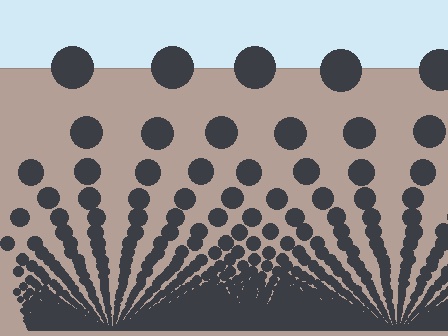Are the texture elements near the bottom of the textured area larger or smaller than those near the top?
Smaller. The gradient is inverted — elements near the bottom are smaller and denser.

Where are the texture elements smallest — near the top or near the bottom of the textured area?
Near the bottom.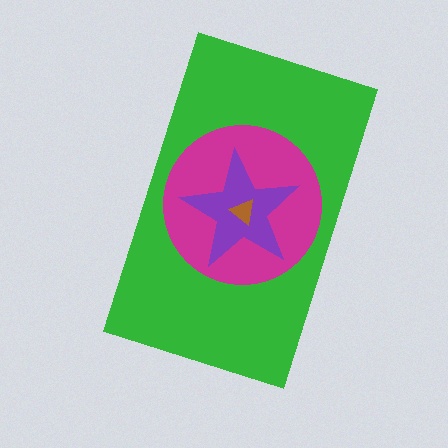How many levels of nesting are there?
4.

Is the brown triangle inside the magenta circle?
Yes.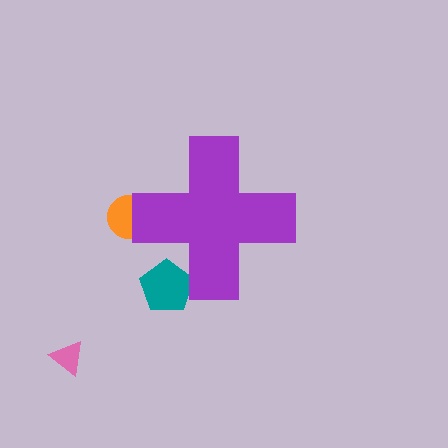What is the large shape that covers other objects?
A purple cross.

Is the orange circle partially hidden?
Yes, the orange circle is partially hidden behind the purple cross.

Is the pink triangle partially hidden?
No, the pink triangle is fully visible.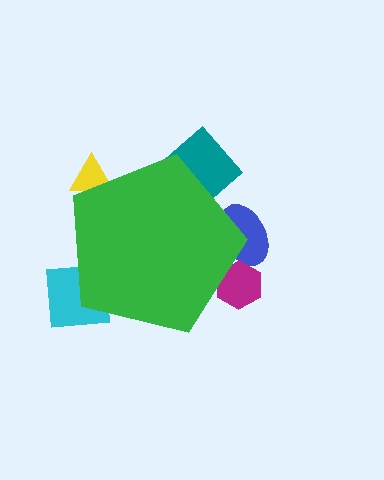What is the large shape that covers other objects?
A green pentagon.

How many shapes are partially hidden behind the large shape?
5 shapes are partially hidden.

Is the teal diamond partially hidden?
Yes, the teal diamond is partially hidden behind the green pentagon.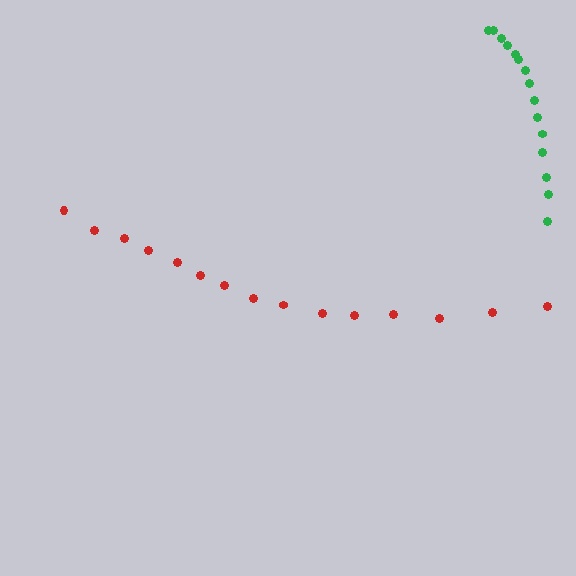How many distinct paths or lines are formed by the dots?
There are 2 distinct paths.